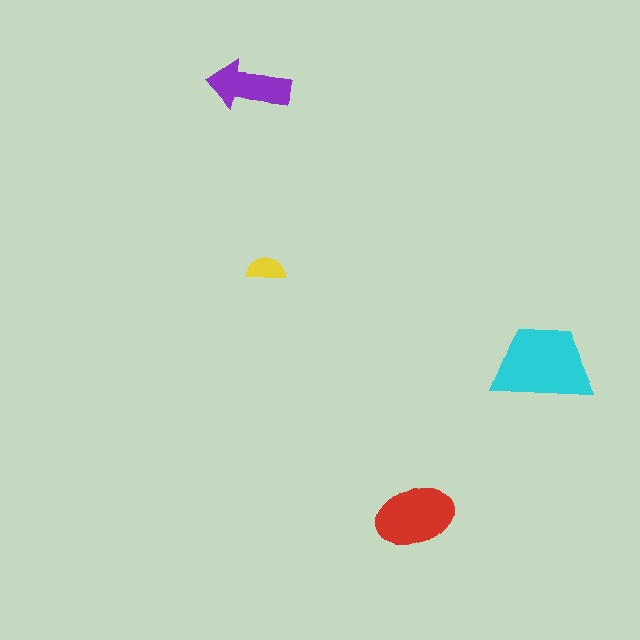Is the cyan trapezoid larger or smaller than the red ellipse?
Larger.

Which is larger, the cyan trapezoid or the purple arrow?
The cyan trapezoid.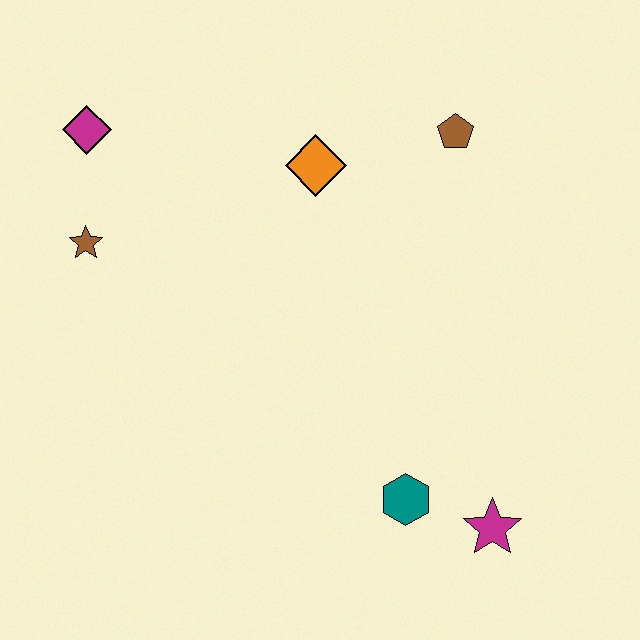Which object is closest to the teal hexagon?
The magenta star is closest to the teal hexagon.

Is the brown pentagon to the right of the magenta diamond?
Yes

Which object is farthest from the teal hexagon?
The magenta diamond is farthest from the teal hexagon.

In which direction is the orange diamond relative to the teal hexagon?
The orange diamond is above the teal hexagon.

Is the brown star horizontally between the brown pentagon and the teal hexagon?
No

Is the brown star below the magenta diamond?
Yes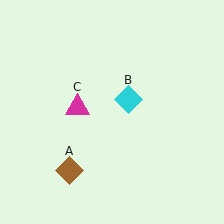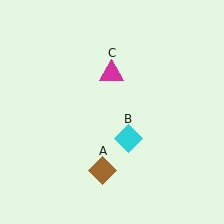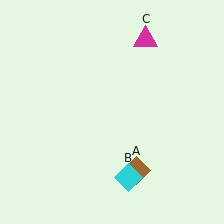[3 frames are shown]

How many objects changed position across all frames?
3 objects changed position: brown diamond (object A), cyan diamond (object B), magenta triangle (object C).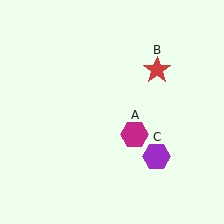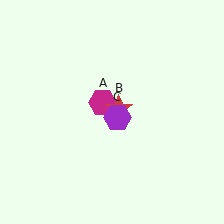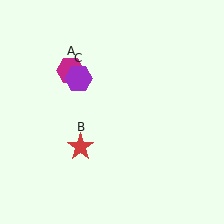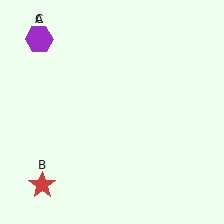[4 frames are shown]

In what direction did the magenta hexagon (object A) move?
The magenta hexagon (object A) moved up and to the left.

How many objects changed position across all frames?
3 objects changed position: magenta hexagon (object A), red star (object B), purple hexagon (object C).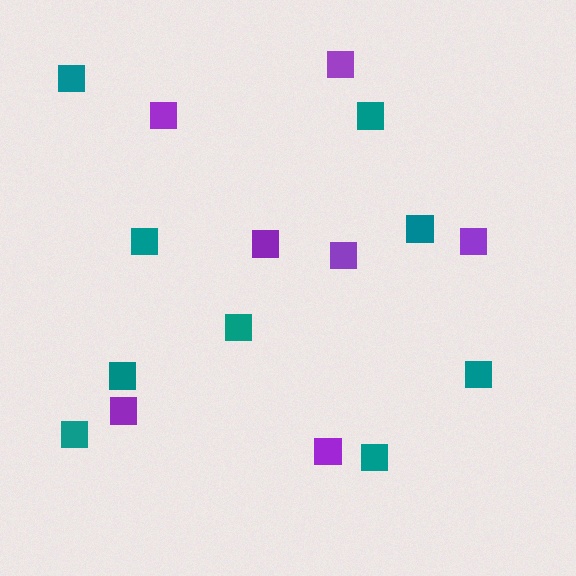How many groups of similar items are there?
There are 2 groups: one group of purple squares (7) and one group of teal squares (9).